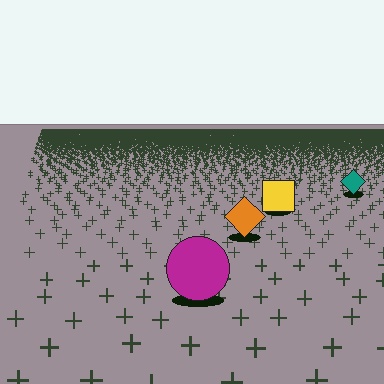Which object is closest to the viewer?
The magenta circle is closest. The texture marks near it are larger and more spread out.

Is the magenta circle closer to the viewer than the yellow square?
Yes. The magenta circle is closer — you can tell from the texture gradient: the ground texture is coarser near it.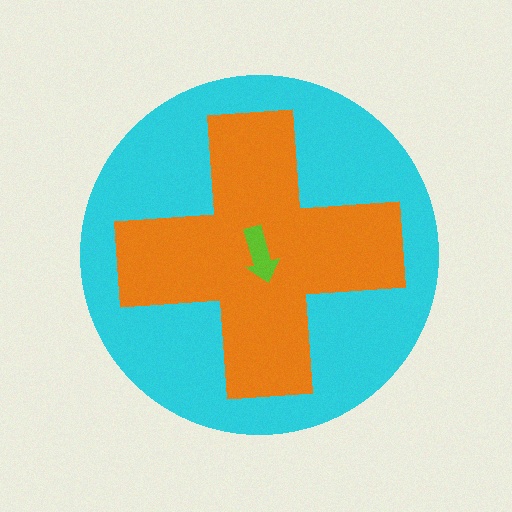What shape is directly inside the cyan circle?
The orange cross.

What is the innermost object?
The lime arrow.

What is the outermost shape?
The cyan circle.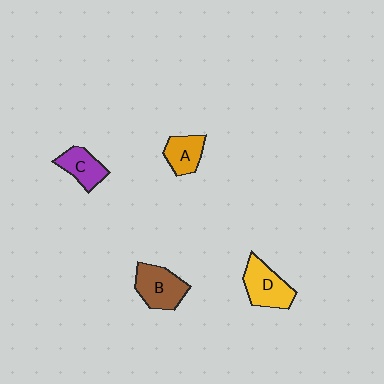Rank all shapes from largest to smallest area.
From largest to smallest: B (brown), D (yellow), C (purple), A (orange).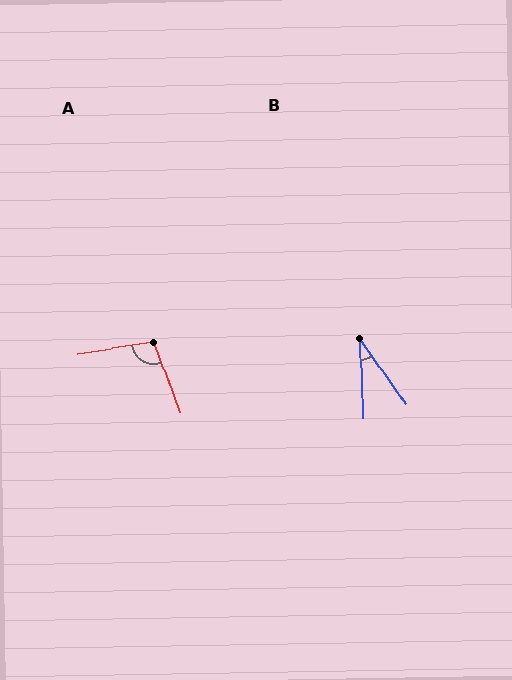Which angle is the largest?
A, at approximately 101 degrees.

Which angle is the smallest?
B, at approximately 33 degrees.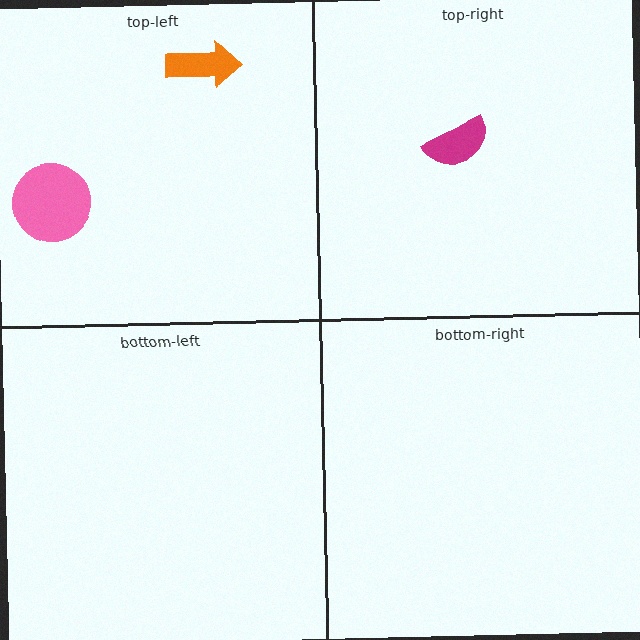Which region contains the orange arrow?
The top-left region.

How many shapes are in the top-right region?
1.